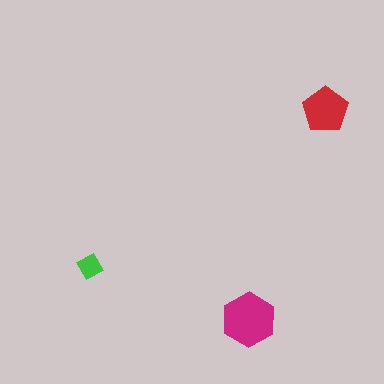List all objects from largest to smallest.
The magenta hexagon, the red pentagon, the green diamond.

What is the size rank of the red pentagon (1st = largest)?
2nd.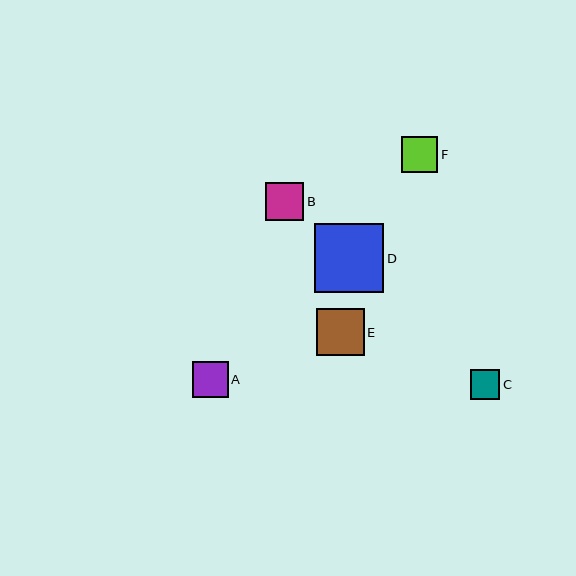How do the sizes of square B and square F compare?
Square B and square F are approximately the same size.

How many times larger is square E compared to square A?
Square E is approximately 1.3 times the size of square A.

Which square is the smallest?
Square C is the smallest with a size of approximately 30 pixels.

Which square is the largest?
Square D is the largest with a size of approximately 69 pixels.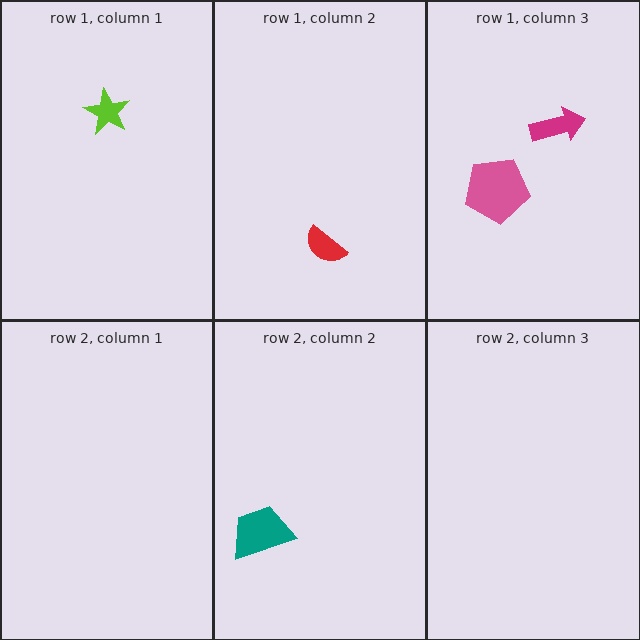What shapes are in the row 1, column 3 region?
The pink pentagon, the magenta arrow.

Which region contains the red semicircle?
The row 1, column 2 region.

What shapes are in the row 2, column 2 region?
The teal trapezoid.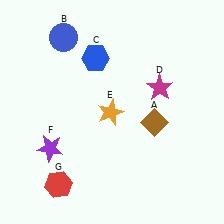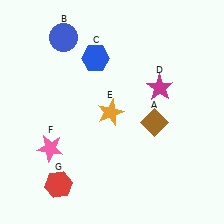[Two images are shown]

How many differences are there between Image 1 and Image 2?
There is 1 difference between the two images.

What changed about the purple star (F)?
In Image 1, F is purple. In Image 2, it changed to pink.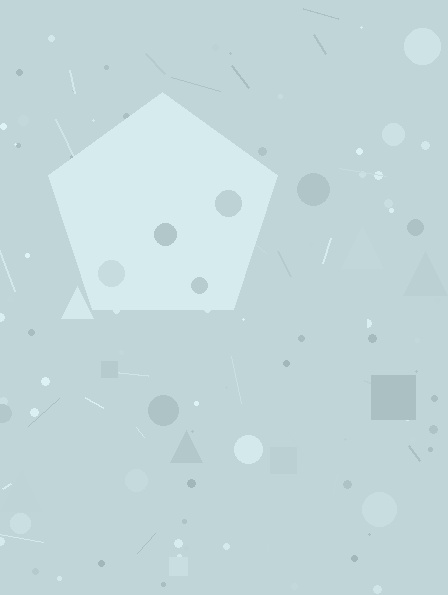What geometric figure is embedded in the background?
A pentagon is embedded in the background.